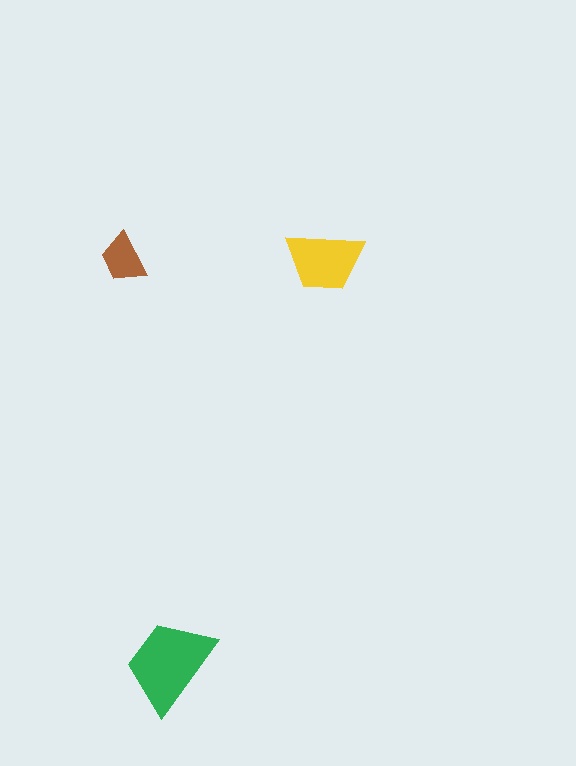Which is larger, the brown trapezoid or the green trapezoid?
The green one.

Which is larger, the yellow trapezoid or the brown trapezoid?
The yellow one.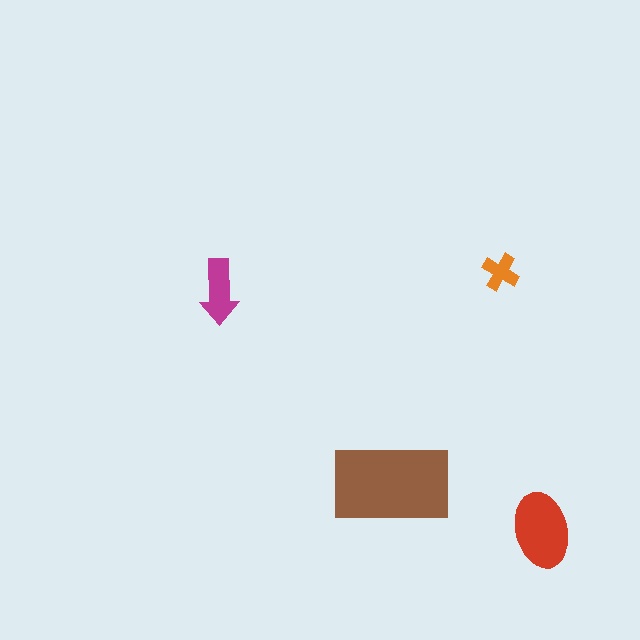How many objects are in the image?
There are 4 objects in the image.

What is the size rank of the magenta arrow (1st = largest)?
3rd.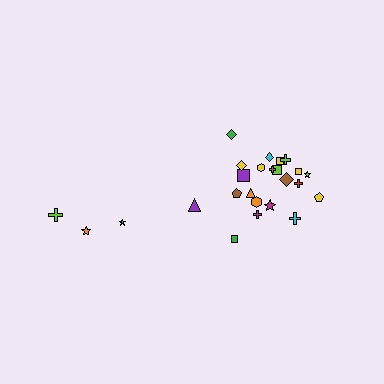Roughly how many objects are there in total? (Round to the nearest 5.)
Roughly 25 objects in total.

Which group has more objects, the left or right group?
The right group.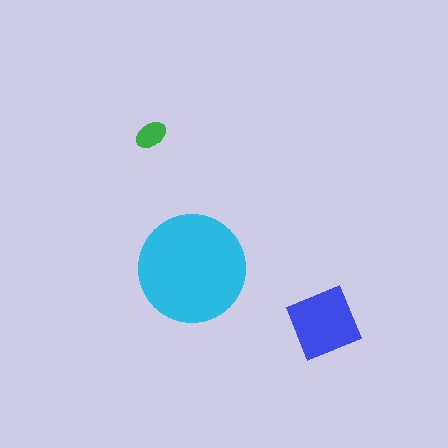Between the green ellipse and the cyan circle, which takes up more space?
The cyan circle.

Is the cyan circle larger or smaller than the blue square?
Larger.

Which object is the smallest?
The green ellipse.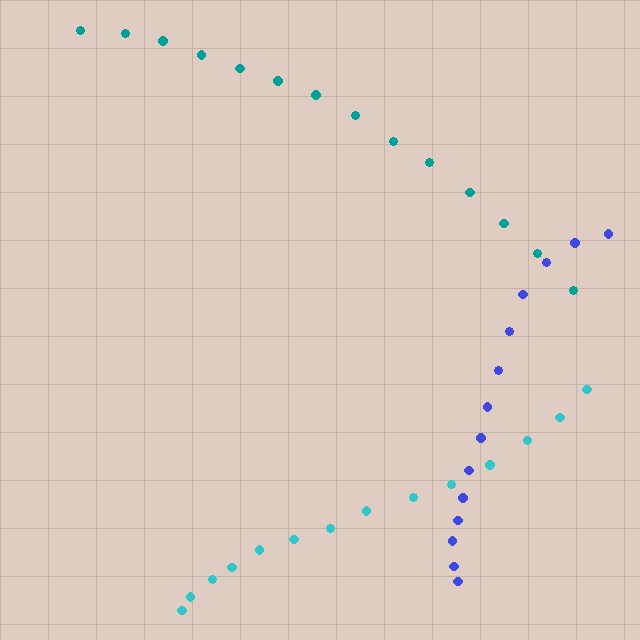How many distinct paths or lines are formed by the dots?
There are 3 distinct paths.